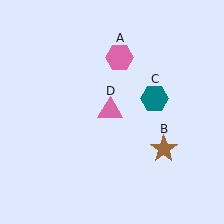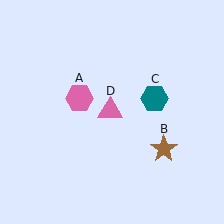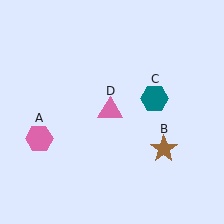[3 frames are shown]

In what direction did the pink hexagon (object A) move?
The pink hexagon (object A) moved down and to the left.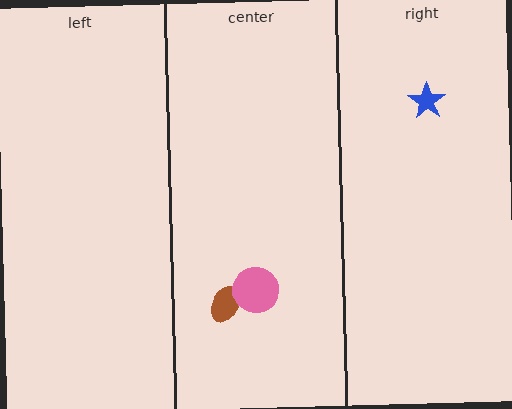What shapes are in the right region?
The blue star.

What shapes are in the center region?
The brown ellipse, the pink circle.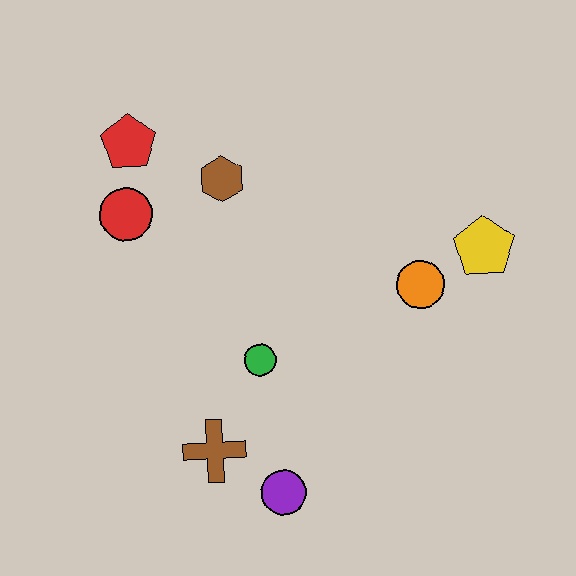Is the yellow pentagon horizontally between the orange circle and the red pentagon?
No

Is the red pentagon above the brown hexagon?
Yes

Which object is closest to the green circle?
The brown cross is closest to the green circle.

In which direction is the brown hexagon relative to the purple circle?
The brown hexagon is above the purple circle.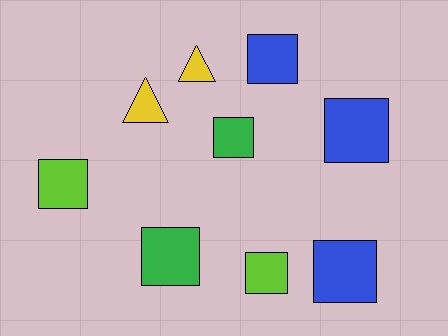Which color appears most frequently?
Blue, with 3 objects.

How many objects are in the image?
There are 9 objects.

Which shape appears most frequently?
Square, with 7 objects.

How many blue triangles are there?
There are no blue triangles.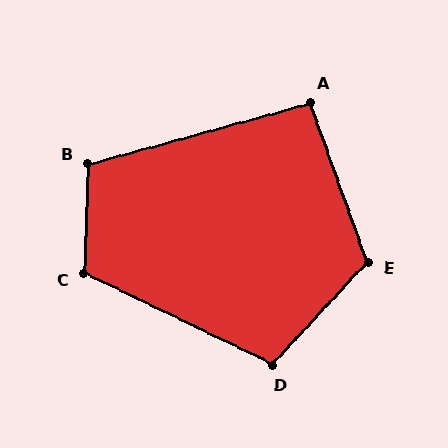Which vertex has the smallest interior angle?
A, at approximately 94 degrees.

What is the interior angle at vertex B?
Approximately 108 degrees (obtuse).